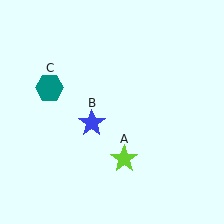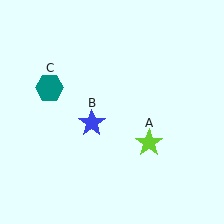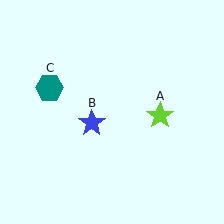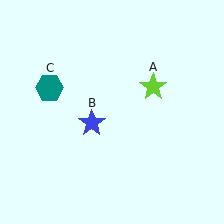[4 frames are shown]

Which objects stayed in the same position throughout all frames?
Blue star (object B) and teal hexagon (object C) remained stationary.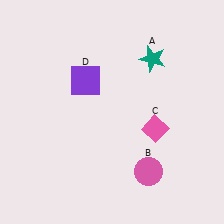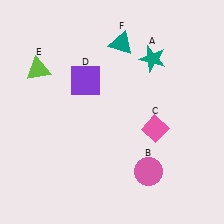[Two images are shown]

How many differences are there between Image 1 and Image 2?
There are 2 differences between the two images.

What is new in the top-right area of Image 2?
A teal triangle (F) was added in the top-right area of Image 2.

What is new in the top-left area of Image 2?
A lime triangle (E) was added in the top-left area of Image 2.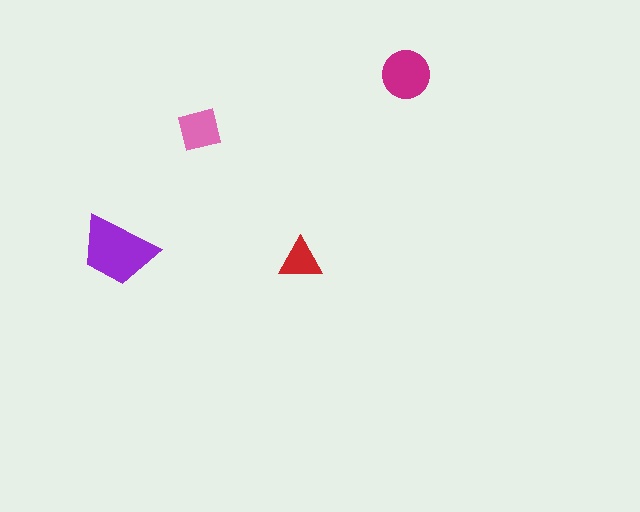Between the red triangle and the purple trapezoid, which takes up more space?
The purple trapezoid.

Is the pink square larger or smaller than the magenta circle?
Smaller.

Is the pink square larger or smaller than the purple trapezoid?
Smaller.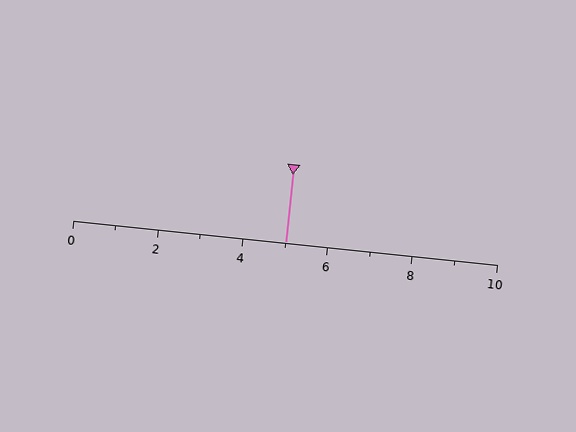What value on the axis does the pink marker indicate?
The marker indicates approximately 5.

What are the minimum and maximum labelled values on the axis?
The axis runs from 0 to 10.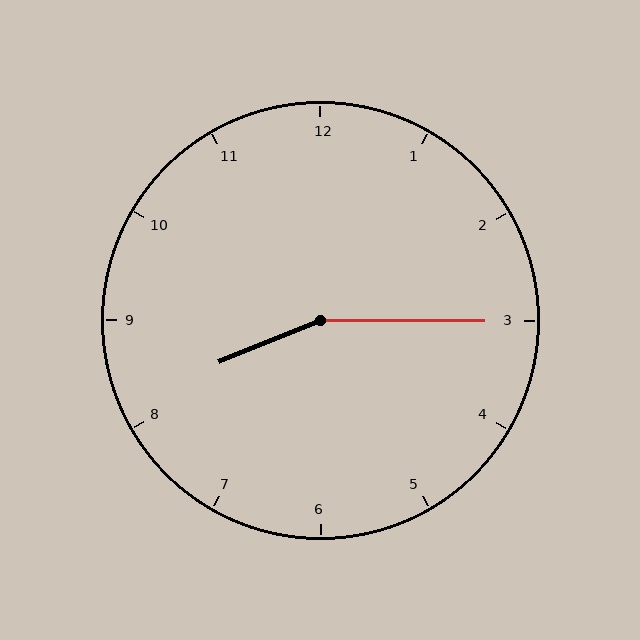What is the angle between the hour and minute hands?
Approximately 158 degrees.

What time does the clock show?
8:15.